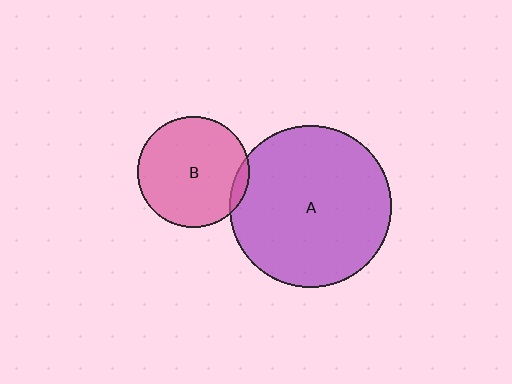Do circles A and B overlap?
Yes.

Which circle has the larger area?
Circle A (purple).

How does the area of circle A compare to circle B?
Approximately 2.1 times.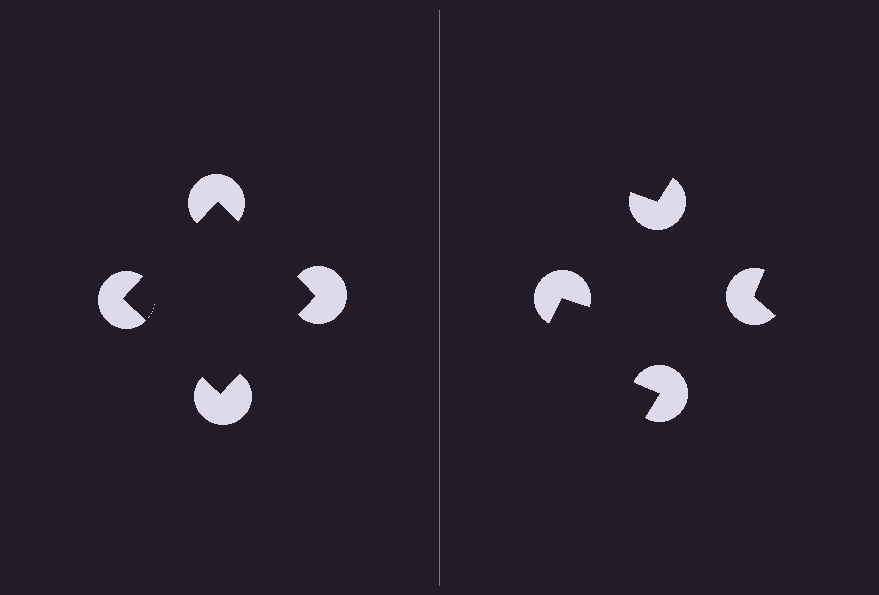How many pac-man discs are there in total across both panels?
8 — 4 on each side.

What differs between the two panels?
The pac-man discs are positioned identically on both sides; only the wedge orientations differ. On the left they align to a square; on the right they are misaligned.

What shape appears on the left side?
An illusory square.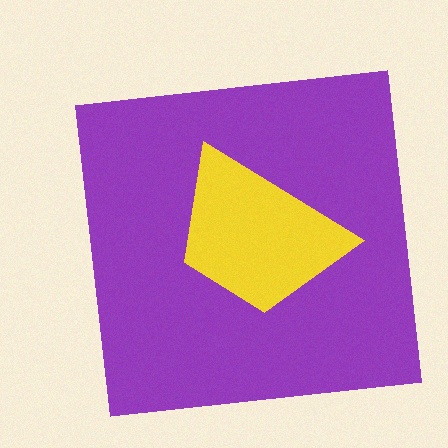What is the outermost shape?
The purple square.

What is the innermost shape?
The yellow trapezoid.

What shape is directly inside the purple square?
The yellow trapezoid.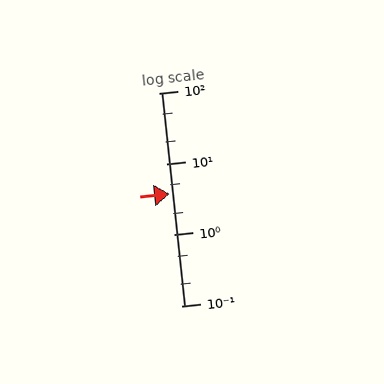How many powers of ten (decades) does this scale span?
The scale spans 3 decades, from 0.1 to 100.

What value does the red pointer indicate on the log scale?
The pointer indicates approximately 3.8.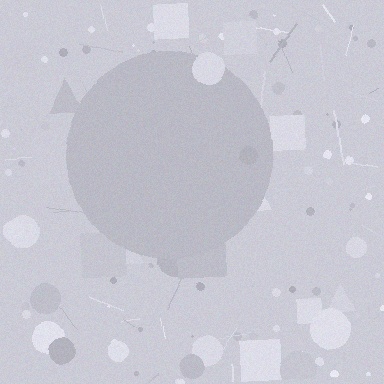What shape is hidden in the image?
A circle is hidden in the image.